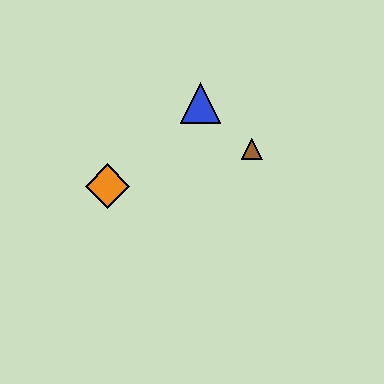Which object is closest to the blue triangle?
The brown triangle is closest to the blue triangle.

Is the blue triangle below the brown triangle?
No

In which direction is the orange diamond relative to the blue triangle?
The orange diamond is to the left of the blue triangle.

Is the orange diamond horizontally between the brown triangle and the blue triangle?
No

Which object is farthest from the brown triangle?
The orange diamond is farthest from the brown triangle.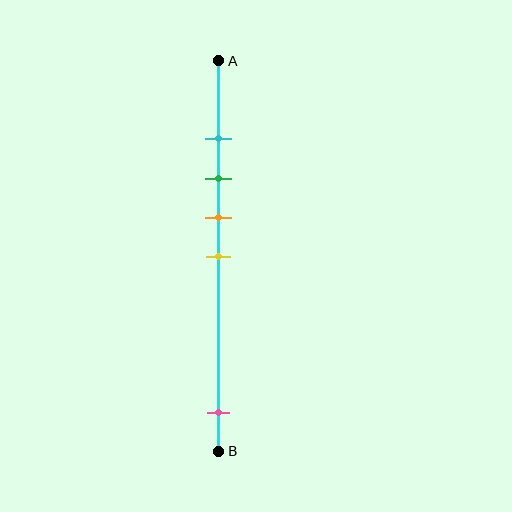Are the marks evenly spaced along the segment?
No, the marks are not evenly spaced.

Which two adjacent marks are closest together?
The cyan and green marks are the closest adjacent pair.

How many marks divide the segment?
There are 5 marks dividing the segment.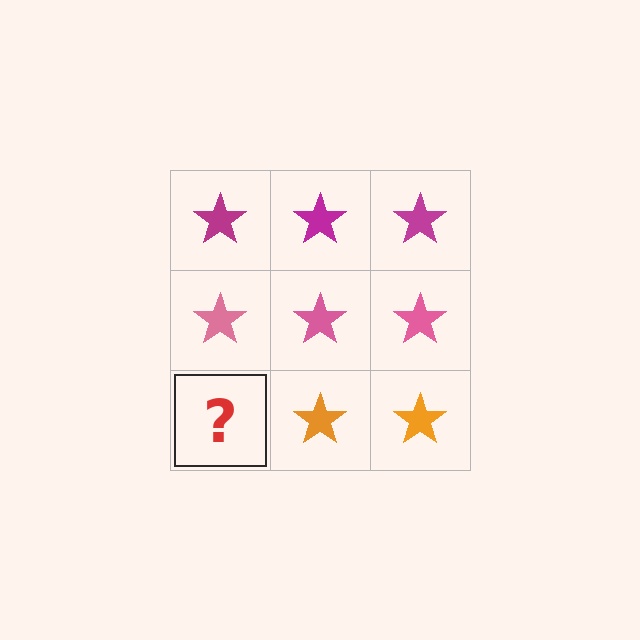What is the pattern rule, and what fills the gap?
The rule is that each row has a consistent color. The gap should be filled with an orange star.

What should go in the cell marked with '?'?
The missing cell should contain an orange star.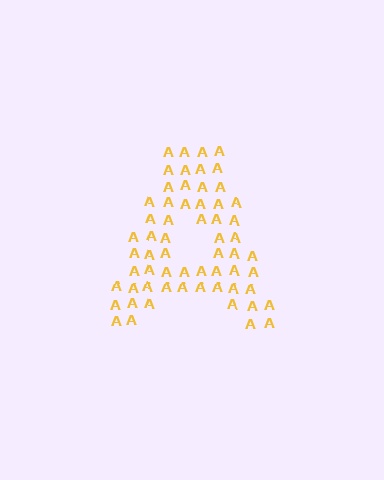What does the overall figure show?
The overall figure shows the letter A.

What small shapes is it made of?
It is made of small letter A's.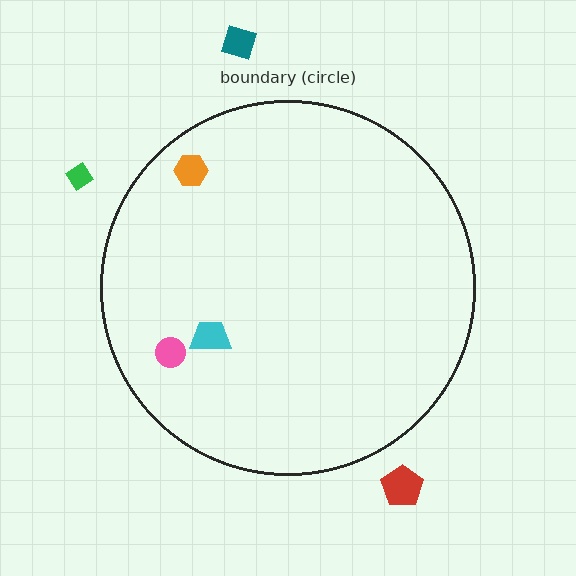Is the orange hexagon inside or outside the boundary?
Inside.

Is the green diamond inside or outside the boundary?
Outside.